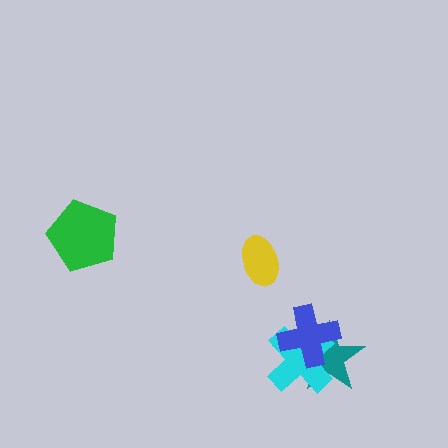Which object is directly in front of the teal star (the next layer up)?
The cyan cross is directly in front of the teal star.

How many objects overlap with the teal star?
2 objects overlap with the teal star.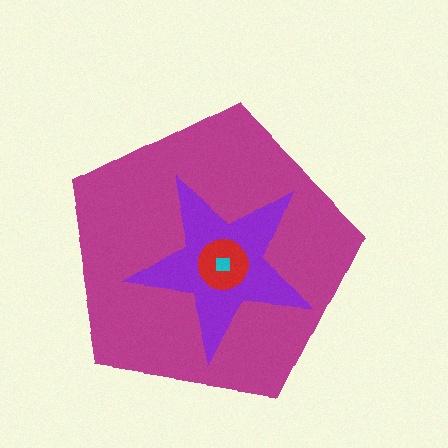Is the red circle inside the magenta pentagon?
Yes.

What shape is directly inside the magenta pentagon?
The purple star.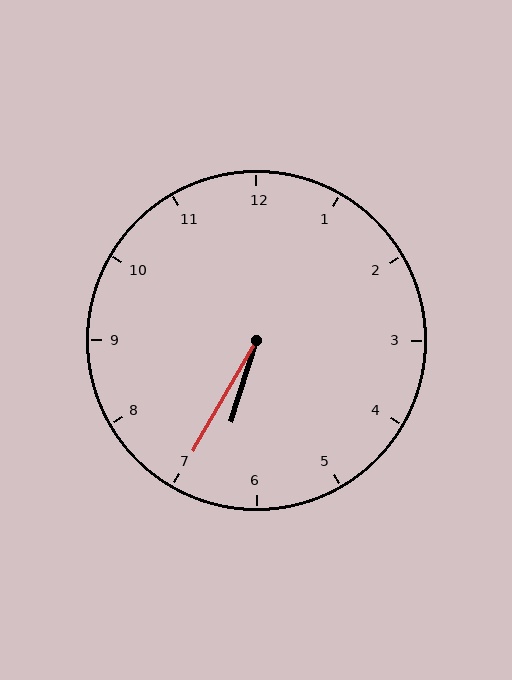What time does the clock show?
6:35.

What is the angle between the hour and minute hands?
Approximately 12 degrees.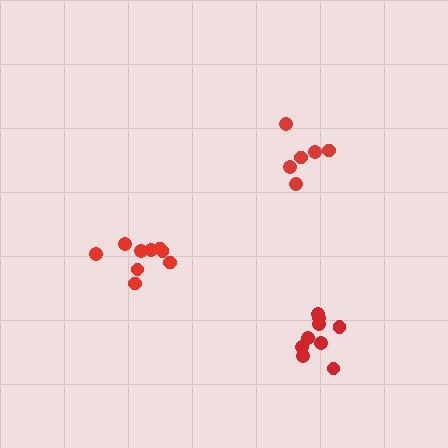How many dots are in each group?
Group 1: 9 dots, Group 2: 9 dots, Group 3: 6 dots (24 total).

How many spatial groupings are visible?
There are 3 spatial groupings.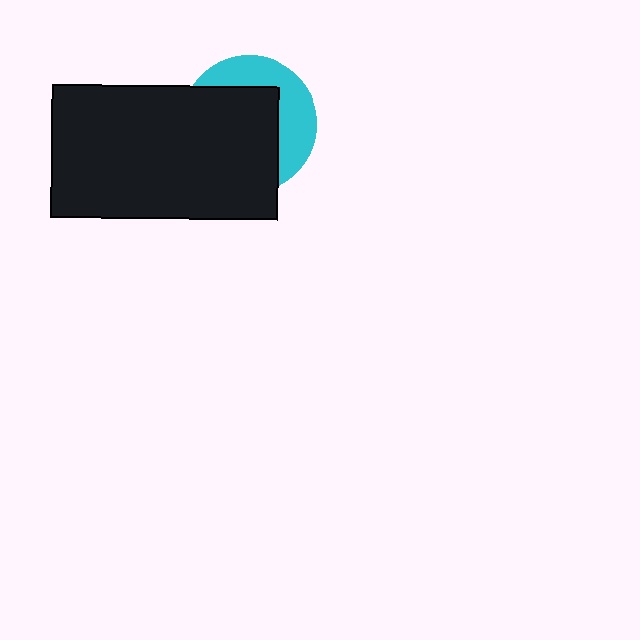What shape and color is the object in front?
The object in front is a black rectangle.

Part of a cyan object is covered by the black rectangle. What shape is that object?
It is a circle.